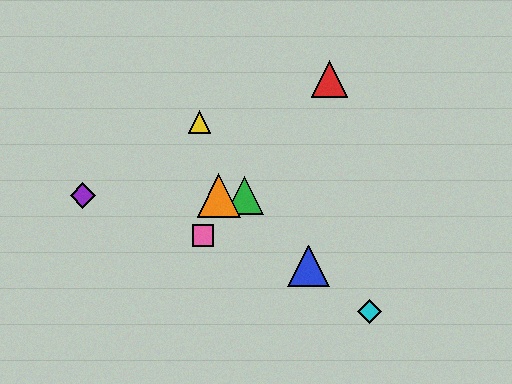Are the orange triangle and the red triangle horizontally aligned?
No, the orange triangle is at y≈196 and the red triangle is at y≈79.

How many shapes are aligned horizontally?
3 shapes (the green triangle, the purple diamond, the orange triangle) are aligned horizontally.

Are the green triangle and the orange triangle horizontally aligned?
Yes, both are at y≈196.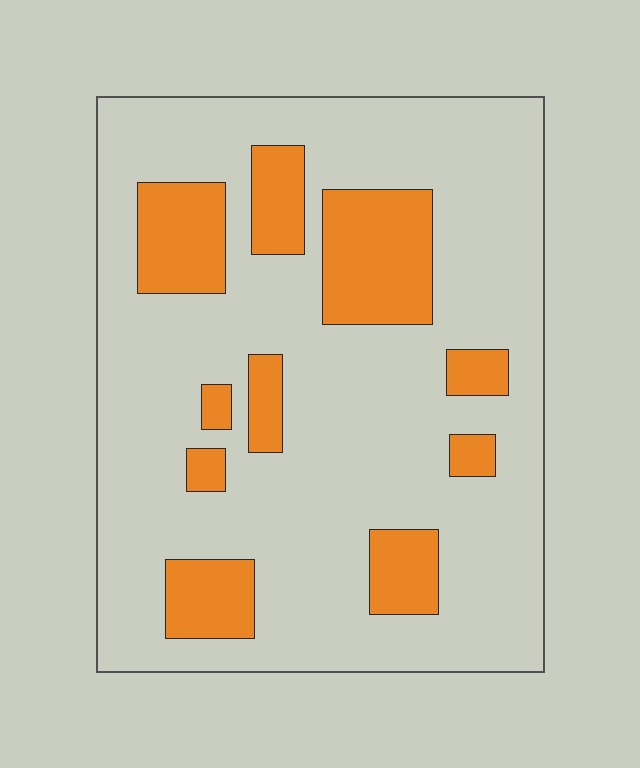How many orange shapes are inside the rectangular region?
10.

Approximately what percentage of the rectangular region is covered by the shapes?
Approximately 20%.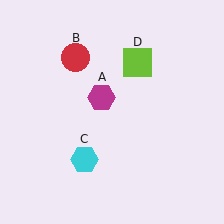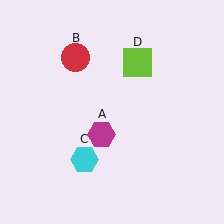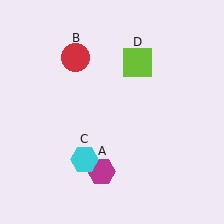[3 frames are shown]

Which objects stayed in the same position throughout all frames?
Red circle (object B) and cyan hexagon (object C) and lime square (object D) remained stationary.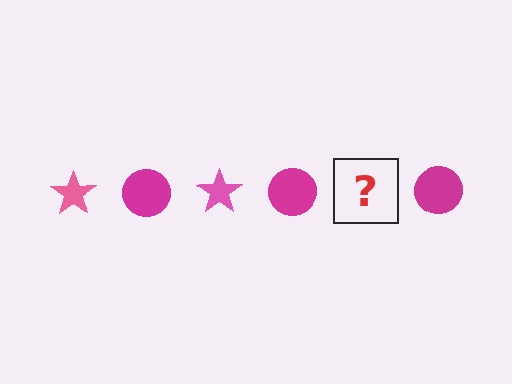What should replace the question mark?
The question mark should be replaced with a pink star.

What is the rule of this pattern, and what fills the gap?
The rule is that the pattern alternates between pink star and magenta circle. The gap should be filled with a pink star.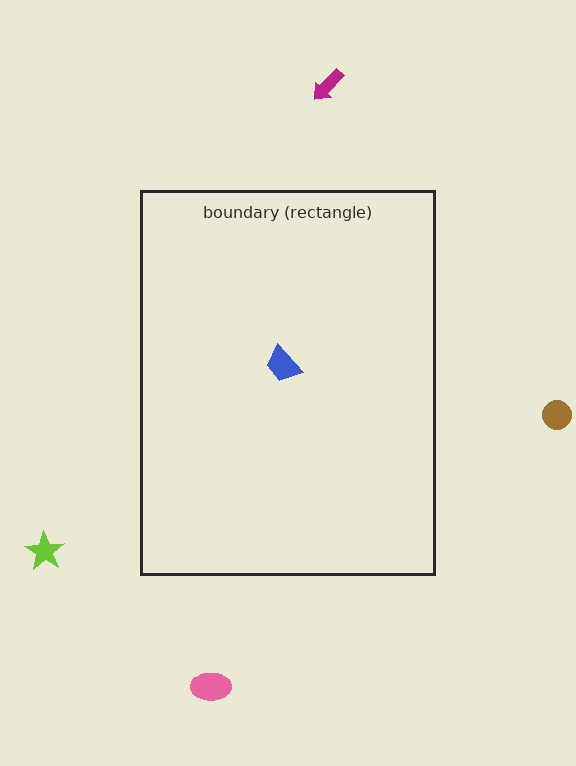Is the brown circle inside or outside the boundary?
Outside.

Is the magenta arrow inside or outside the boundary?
Outside.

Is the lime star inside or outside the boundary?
Outside.